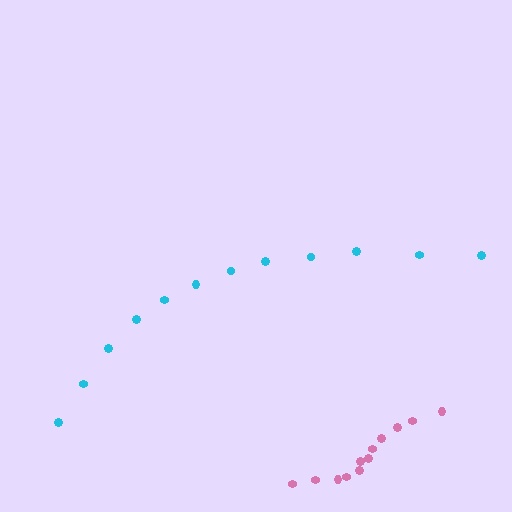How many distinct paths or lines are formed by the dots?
There are 2 distinct paths.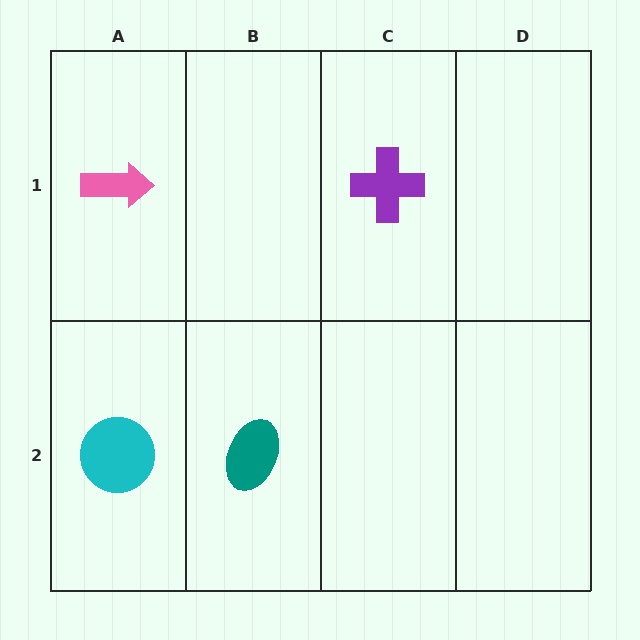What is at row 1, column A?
A pink arrow.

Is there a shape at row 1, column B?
No, that cell is empty.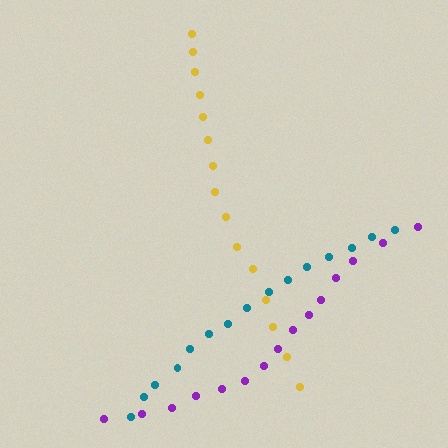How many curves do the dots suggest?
There are 3 distinct paths.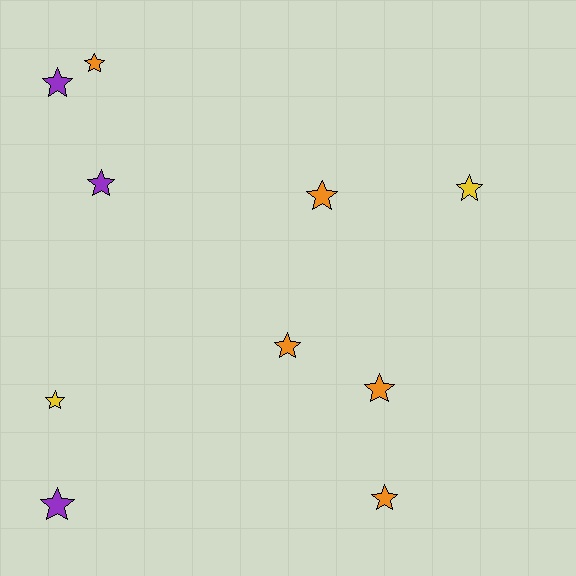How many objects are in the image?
There are 10 objects.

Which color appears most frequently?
Orange, with 5 objects.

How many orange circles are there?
There are no orange circles.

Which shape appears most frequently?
Star, with 10 objects.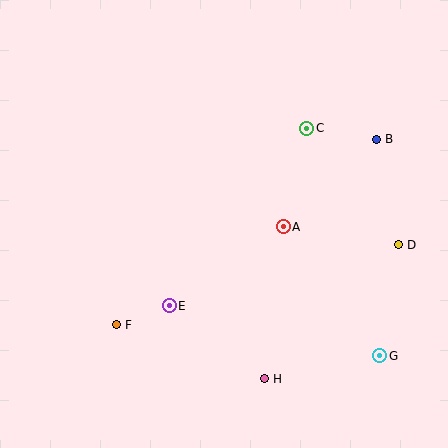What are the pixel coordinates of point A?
Point A is at (283, 227).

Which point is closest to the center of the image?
Point A at (283, 227) is closest to the center.